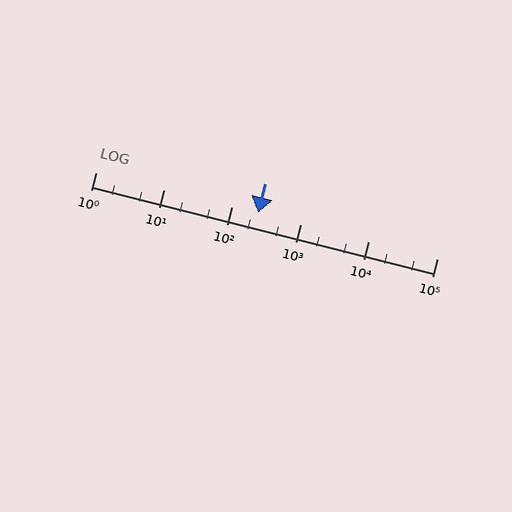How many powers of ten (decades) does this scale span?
The scale spans 5 decades, from 1 to 100000.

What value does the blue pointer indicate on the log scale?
The pointer indicates approximately 240.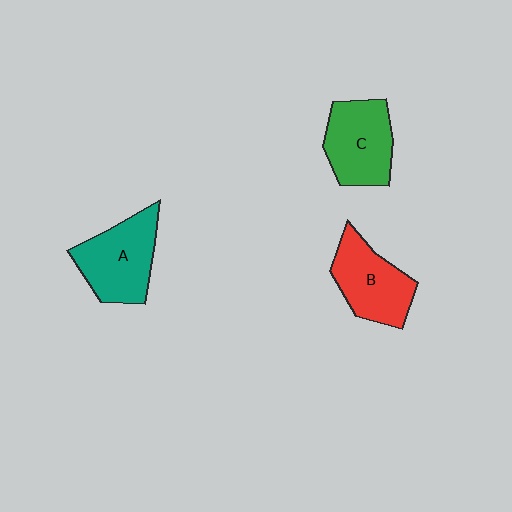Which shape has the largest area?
Shape A (teal).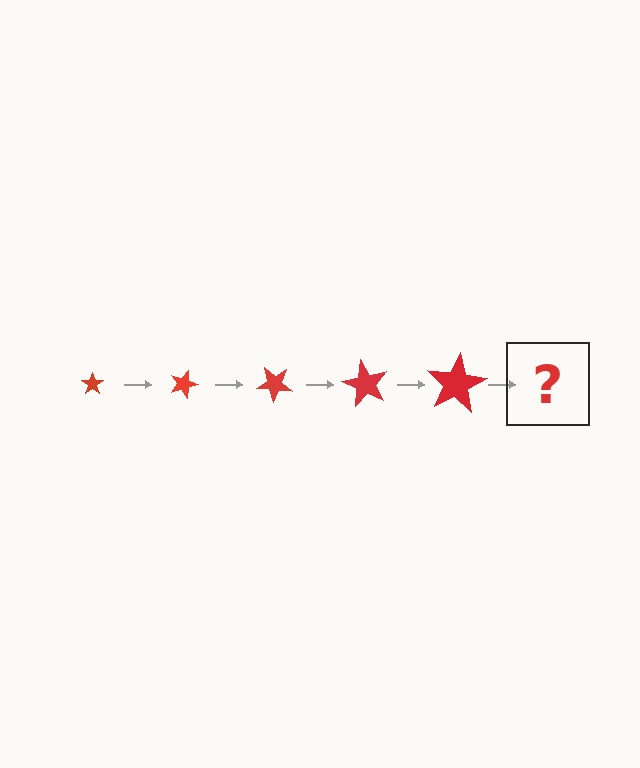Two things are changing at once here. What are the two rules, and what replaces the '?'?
The two rules are that the star grows larger each step and it rotates 20 degrees each step. The '?' should be a star, larger than the previous one and rotated 100 degrees from the start.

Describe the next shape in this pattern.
It should be a star, larger than the previous one and rotated 100 degrees from the start.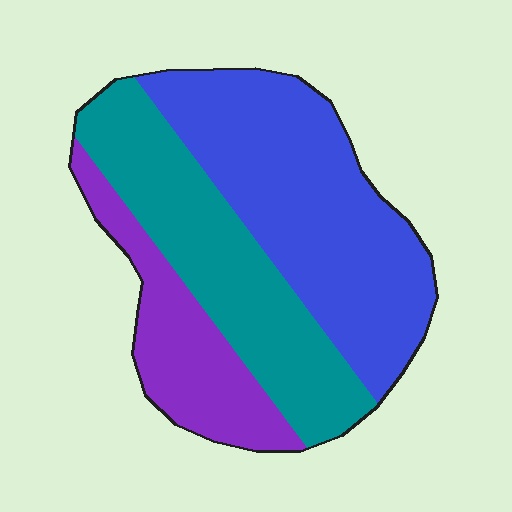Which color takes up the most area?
Blue, at roughly 45%.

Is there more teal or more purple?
Teal.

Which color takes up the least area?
Purple, at roughly 20%.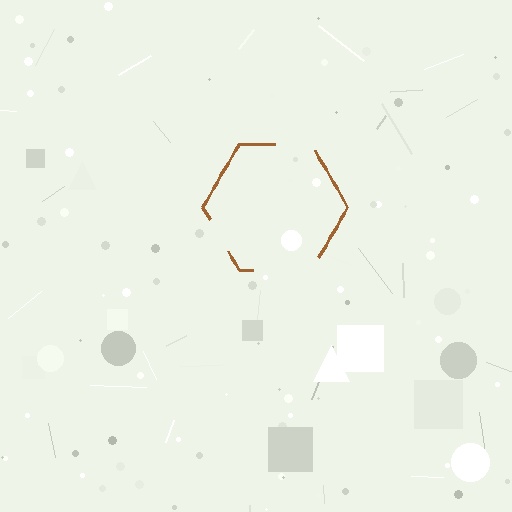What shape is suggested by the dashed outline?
The dashed outline suggests a hexagon.